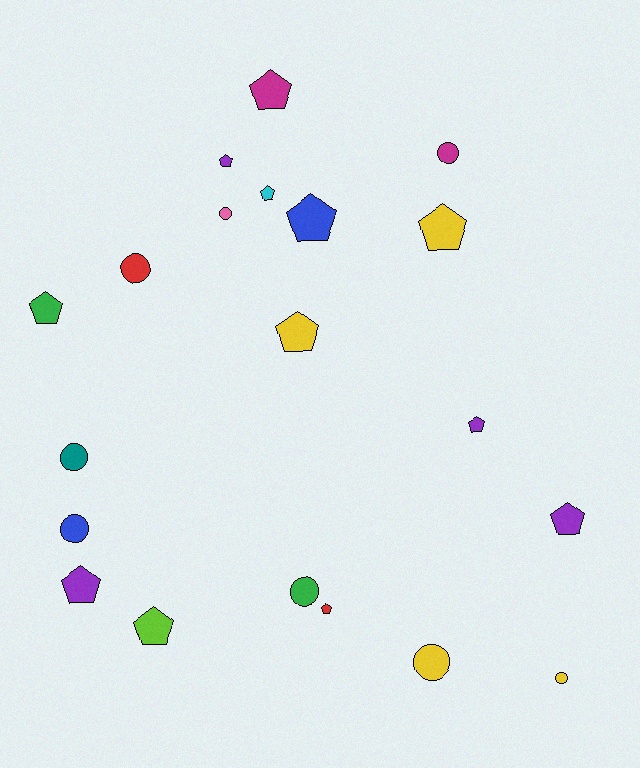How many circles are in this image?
There are 8 circles.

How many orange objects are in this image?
There are no orange objects.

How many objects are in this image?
There are 20 objects.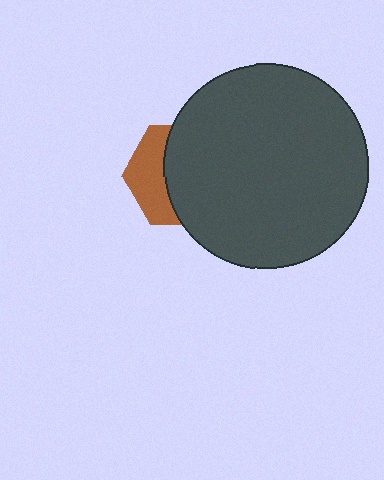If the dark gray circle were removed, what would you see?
You would see the complete brown hexagon.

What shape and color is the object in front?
The object in front is a dark gray circle.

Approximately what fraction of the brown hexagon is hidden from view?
Roughly 63% of the brown hexagon is hidden behind the dark gray circle.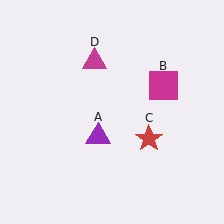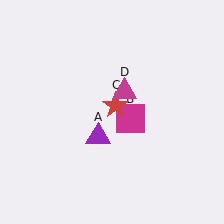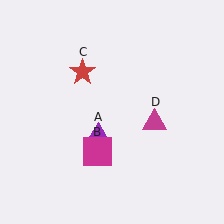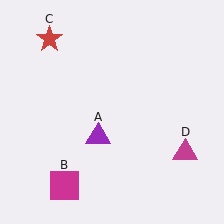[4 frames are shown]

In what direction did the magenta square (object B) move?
The magenta square (object B) moved down and to the left.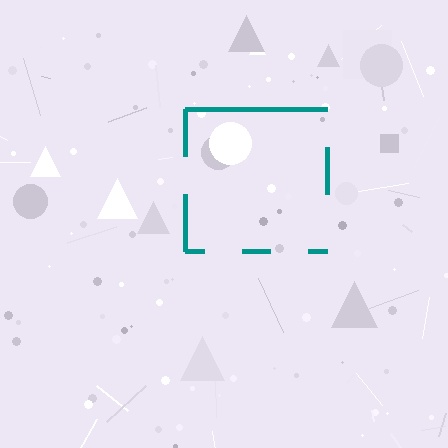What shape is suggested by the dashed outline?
The dashed outline suggests a square.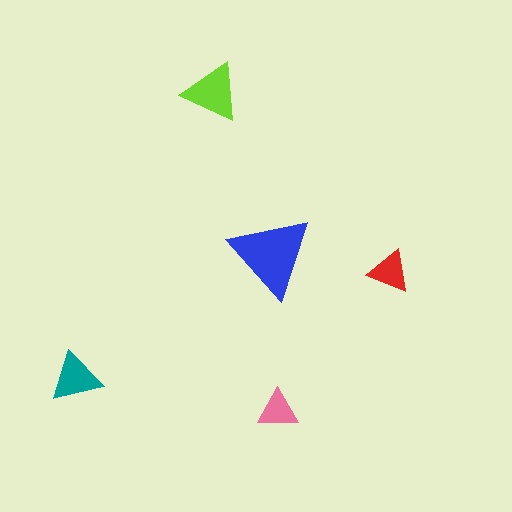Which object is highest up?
The lime triangle is topmost.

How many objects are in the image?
There are 5 objects in the image.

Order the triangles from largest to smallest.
the blue one, the lime one, the teal one, the red one, the pink one.